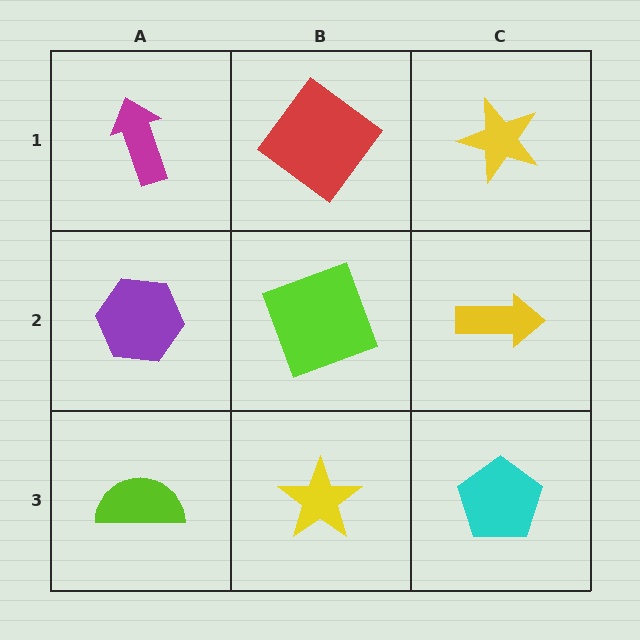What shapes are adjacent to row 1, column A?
A purple hexagon (row 2, column A), a red diamond (row 1, column B).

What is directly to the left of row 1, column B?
A magenta arrow.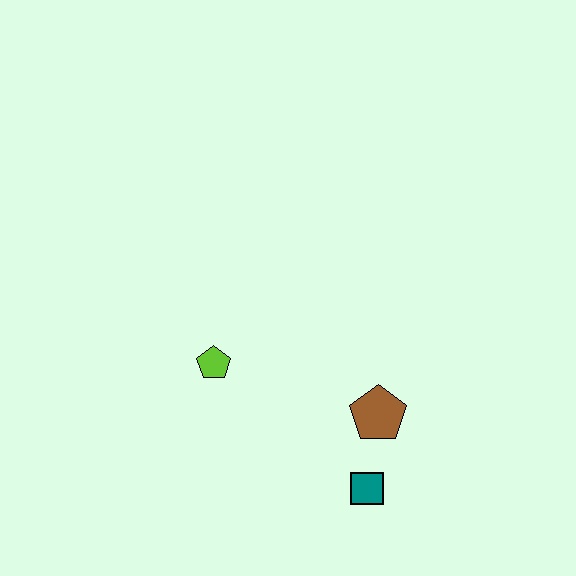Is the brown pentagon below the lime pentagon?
Yes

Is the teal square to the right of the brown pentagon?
No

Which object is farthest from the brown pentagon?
The lime pentagon is farthest from the brown pentagon.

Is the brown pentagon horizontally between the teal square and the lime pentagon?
No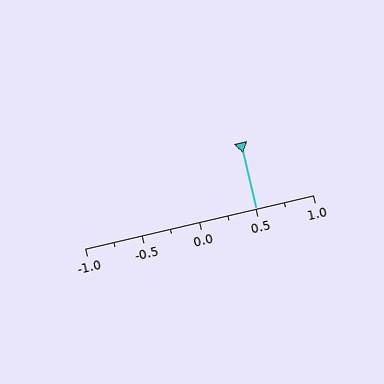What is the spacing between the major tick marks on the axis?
The major ticks are spaced 0.5 apart.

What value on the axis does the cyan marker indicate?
The marker indicates approximately 0.5.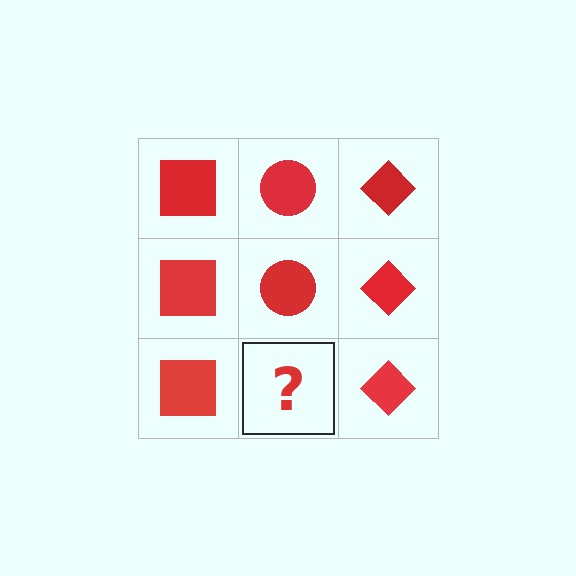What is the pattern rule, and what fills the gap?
The rule is that each column has a consistent shape. The gap should be filled with a red circle.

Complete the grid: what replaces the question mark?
The question mark should be replaced with a red circle.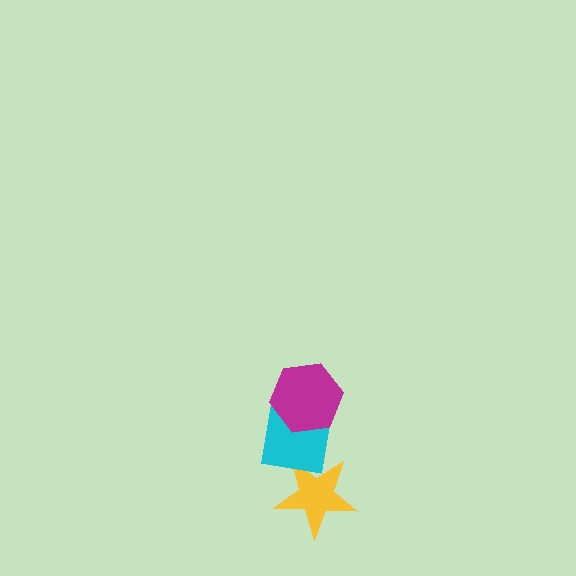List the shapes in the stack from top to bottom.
From top to bottom: the magenta hexagon, the cyan square, the yellow star.